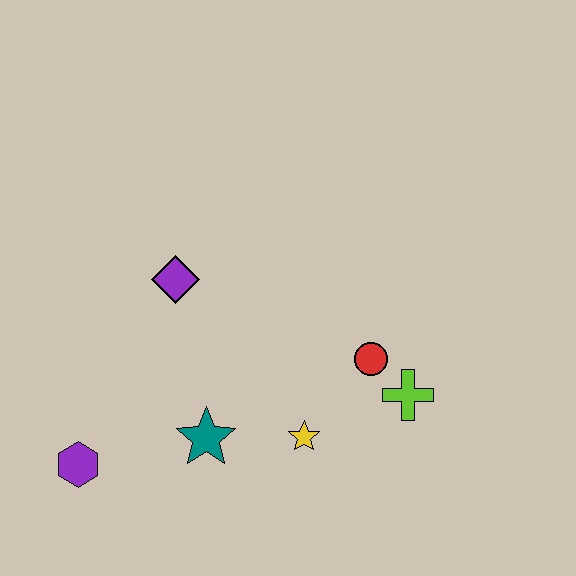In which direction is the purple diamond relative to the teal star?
The purple diamond is above the teal star.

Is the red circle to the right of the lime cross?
No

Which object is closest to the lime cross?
The red circle is closest to the lime cross.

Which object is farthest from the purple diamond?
The lime cross is farthest from the purple diamond.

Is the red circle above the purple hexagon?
Yes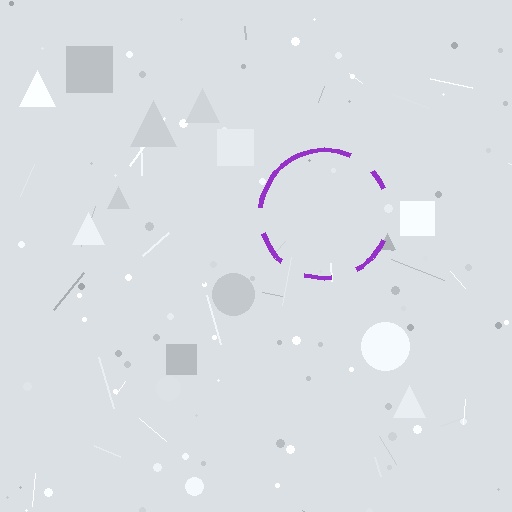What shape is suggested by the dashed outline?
The dashed outline suggests a circle.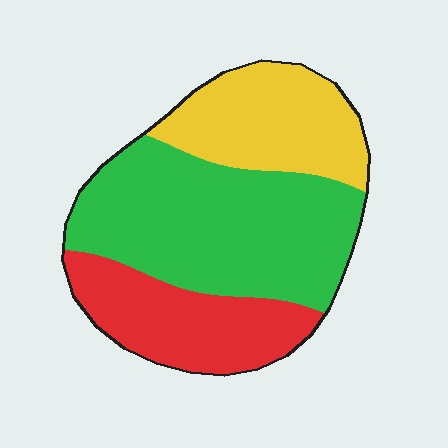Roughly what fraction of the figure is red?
Red takes up about one quarter (1/4) of the figure.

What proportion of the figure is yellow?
Yellow takes up about one quarter (1/4) of the figure.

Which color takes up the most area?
Green, at roughly 50%.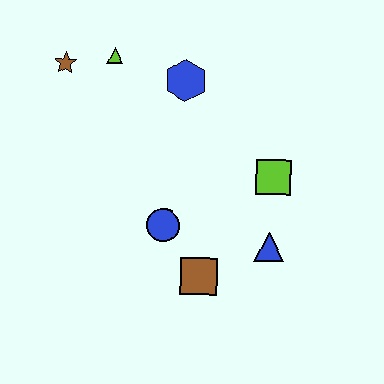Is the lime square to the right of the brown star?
Yes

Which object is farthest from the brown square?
The brown star is farthest from the brown square.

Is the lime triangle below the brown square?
No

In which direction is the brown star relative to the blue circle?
The brown star is above the blue circle.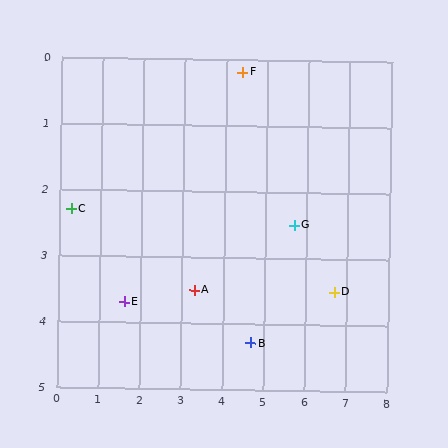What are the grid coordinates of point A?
Point A is at approximately (3.3, 3.5).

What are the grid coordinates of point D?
Point D is at approximately (6.7, 3.5).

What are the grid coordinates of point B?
Point B is at approximately (4.7, 4.3).